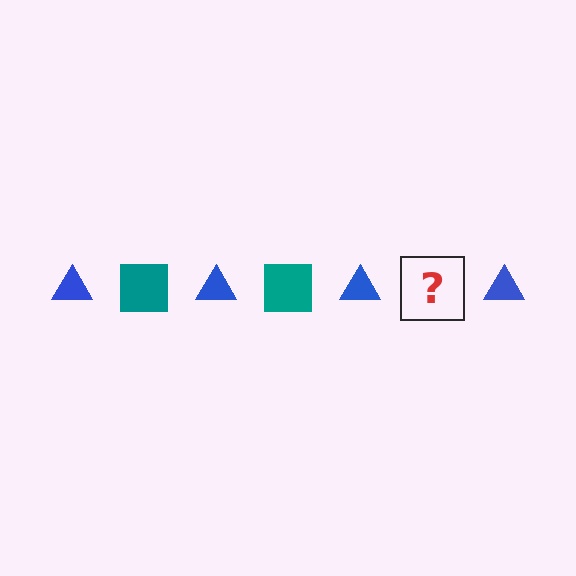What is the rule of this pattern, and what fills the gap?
The rule is that the pattern alternates between blue triangle and teal square. The gap should be filled with a teal square.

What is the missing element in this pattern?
The missing element is a teal square.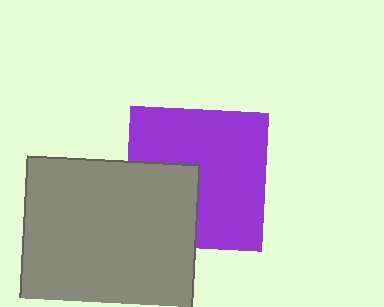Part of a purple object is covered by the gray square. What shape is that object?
It is a square.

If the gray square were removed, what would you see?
You would see the complete purple square.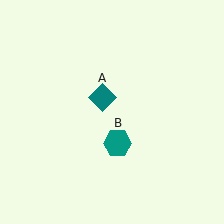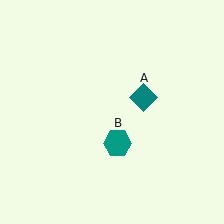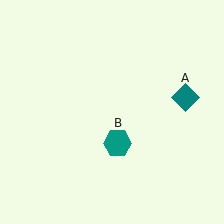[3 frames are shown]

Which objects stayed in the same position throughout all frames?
Teal hexagon (object B) remained stationary.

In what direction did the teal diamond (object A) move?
The teal diamond (object A) moved right.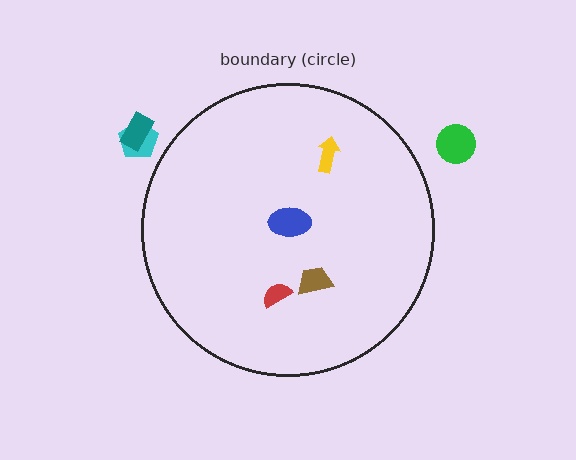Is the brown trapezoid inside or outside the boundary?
Inside.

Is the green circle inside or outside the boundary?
Outside.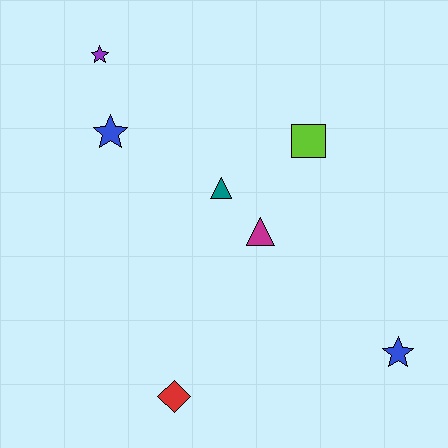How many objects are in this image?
There are 7 objects.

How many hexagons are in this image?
There are no hexagons.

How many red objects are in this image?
There is 1 red object.